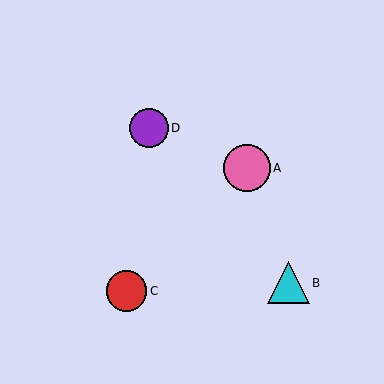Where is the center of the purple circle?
The center of the purple circle is at (149, 128).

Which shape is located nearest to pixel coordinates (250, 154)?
The pink circle (labeled A) at (247, 168) is nearest to that location.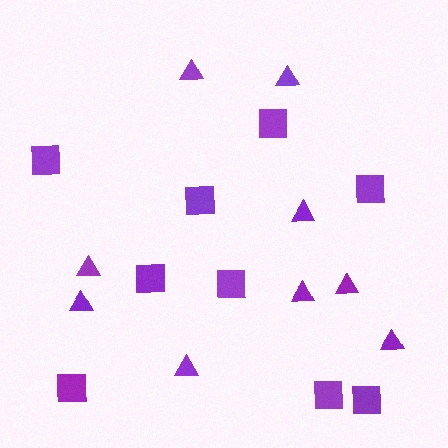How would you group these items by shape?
There are 2 groups: one group of squares (9) and one group of triangles (9).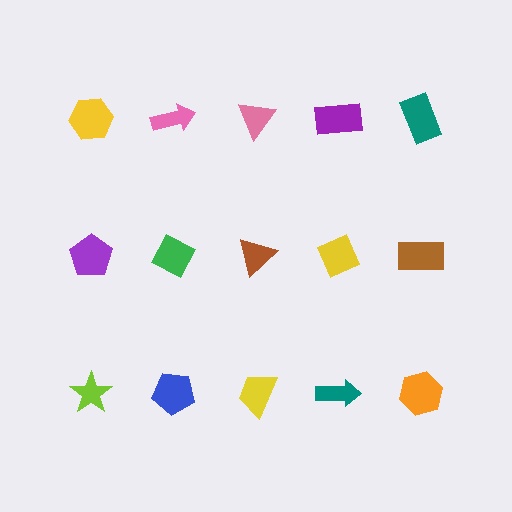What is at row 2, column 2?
A green diamond.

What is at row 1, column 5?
A teal rectangle.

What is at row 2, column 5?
A brown rectangle.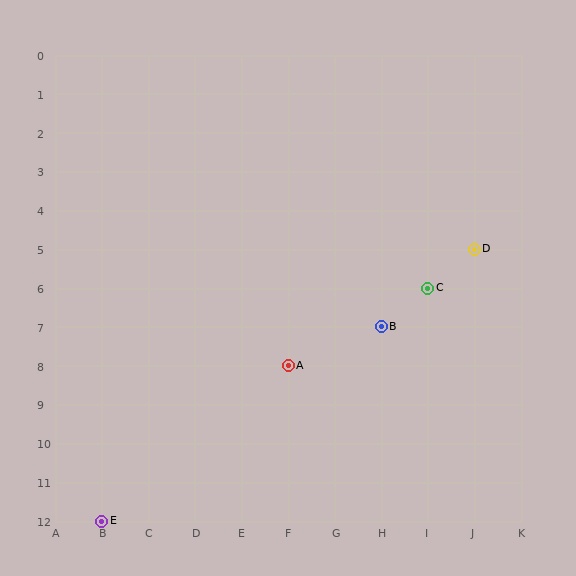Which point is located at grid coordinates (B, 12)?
Point E is at (B, 12).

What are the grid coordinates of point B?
Point B is at grid coordinates (H, 7).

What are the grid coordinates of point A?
Point A is at grid coordinates (F, 8).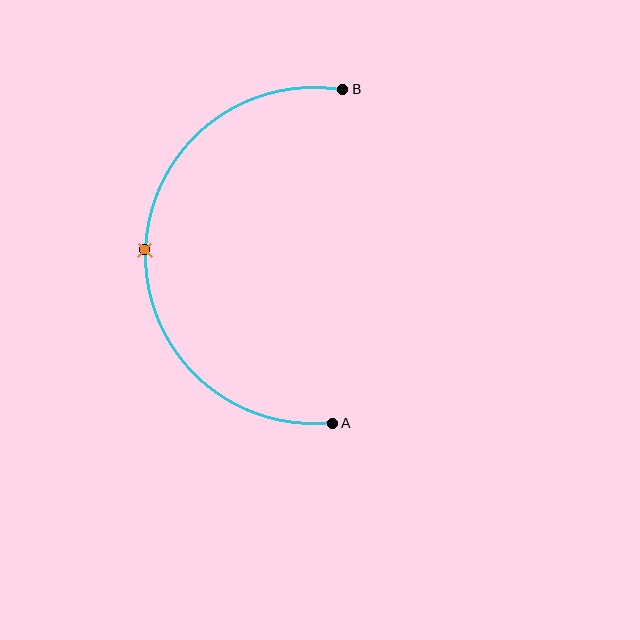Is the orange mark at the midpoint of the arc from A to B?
Yes. The orange mark lies on the arc at equal arc-length from both A and B — it is the arc midpoint.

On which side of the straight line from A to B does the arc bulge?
The arc bulges to the left of the straight line connecting A and B.